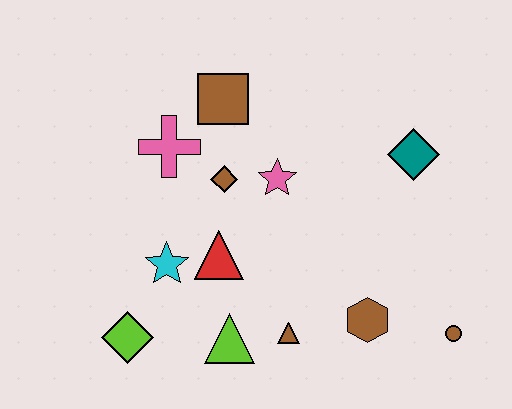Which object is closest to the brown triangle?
The lime triangle is closest to the brown triangle.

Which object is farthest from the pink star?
The brown circle is farthest from the pink star.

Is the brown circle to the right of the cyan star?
Yes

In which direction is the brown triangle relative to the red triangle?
The brown triangle is below the red triangle.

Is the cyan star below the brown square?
Yes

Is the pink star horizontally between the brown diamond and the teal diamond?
Yes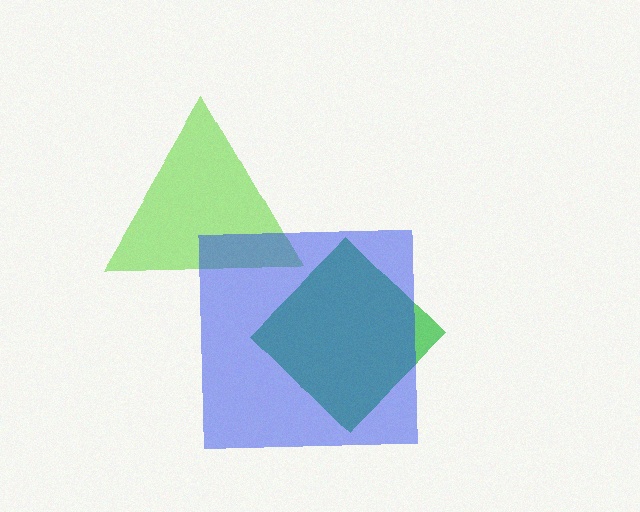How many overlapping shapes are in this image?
There are 3 overlapping shapes in the image.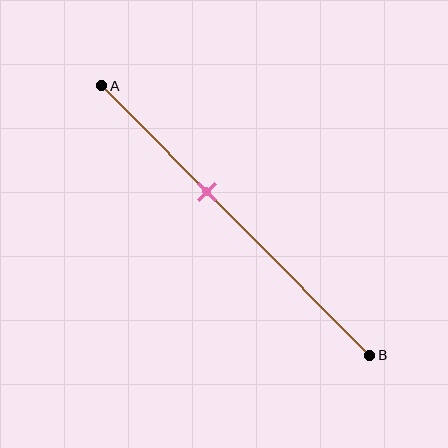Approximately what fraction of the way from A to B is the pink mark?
The pink mark is approximately 40% of the way from A to B.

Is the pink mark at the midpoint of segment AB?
No, the mark is at about 40% from A, not at the 50% midpoint.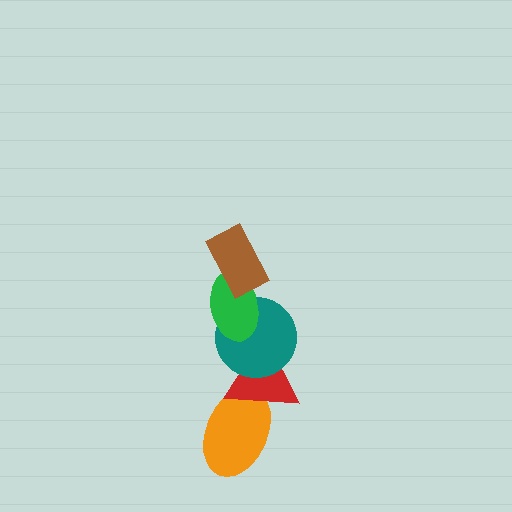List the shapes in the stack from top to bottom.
From top to bottom: the brown rectangle, the green ellipse, the teal circle, the red triangle, the orange ellipse.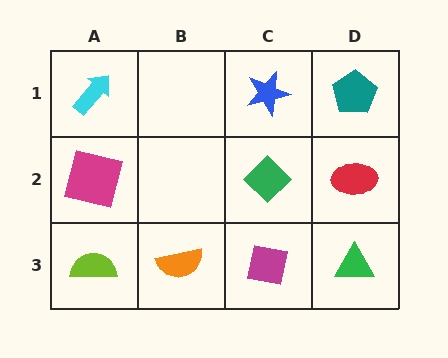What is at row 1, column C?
A blue star.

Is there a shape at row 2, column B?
No, that cell is empty.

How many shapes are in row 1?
3 shapes.